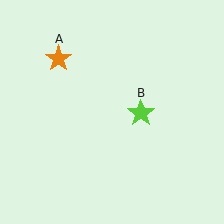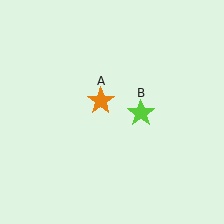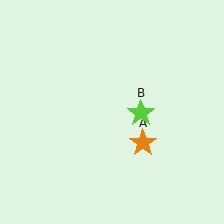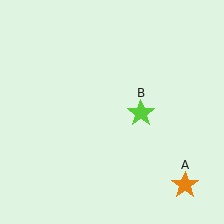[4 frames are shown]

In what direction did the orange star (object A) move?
The orange star (object A) moved down and to the right.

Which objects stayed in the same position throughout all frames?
Lime star (object B) remained stationary.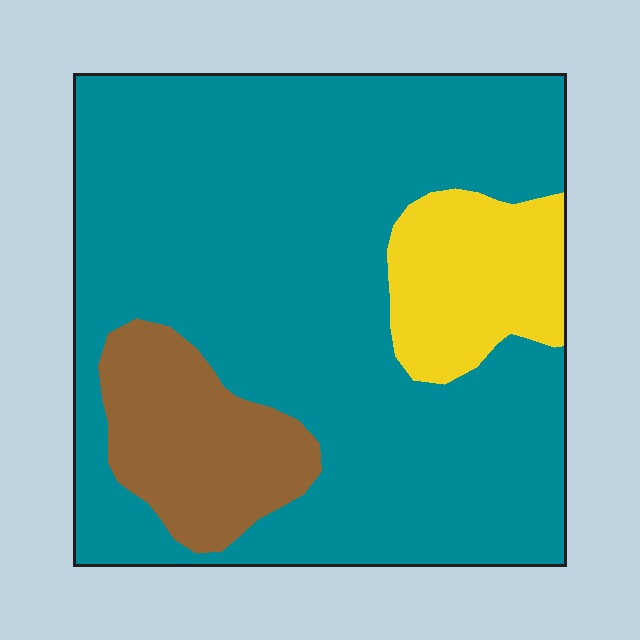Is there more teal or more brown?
Teal.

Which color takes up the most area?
Teal, at roughly 75%.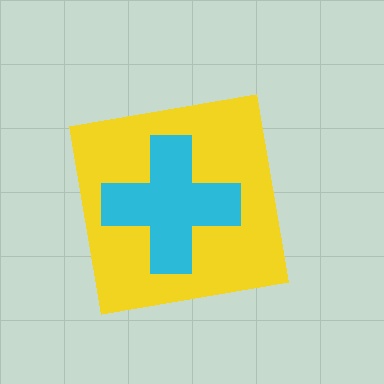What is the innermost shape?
The cyan cross.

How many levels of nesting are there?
2.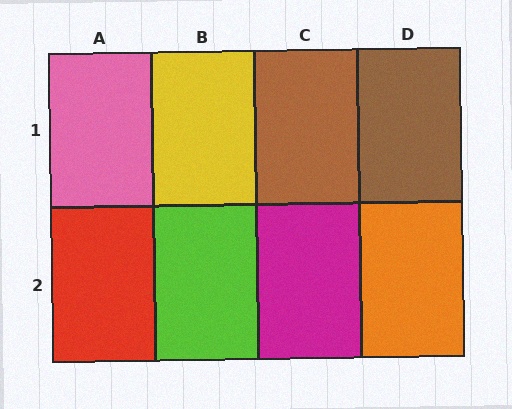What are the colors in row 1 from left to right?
Pink, yellow, brown, brown.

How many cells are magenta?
1 cell is magenta.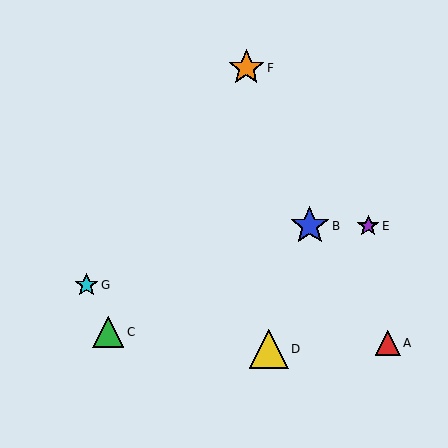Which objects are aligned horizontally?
Objects B, E are aligned horizontally.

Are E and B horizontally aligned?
Yes, both are at y≈226.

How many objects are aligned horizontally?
2 objects (B, E) are aligned horizontally.